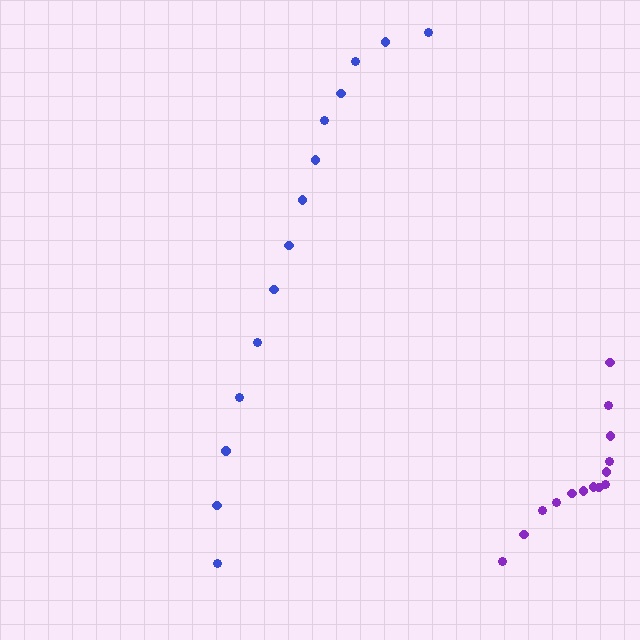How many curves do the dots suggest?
There are 2 distinct paths.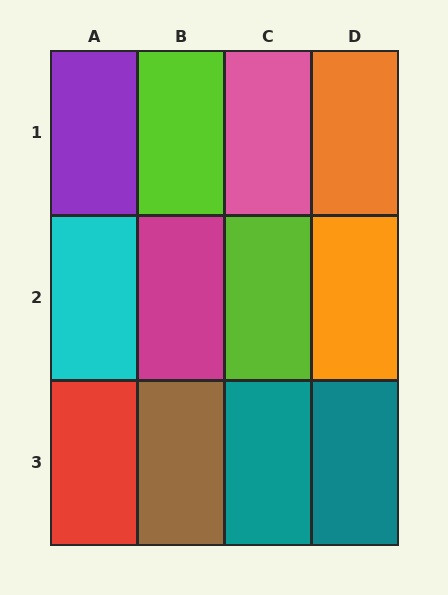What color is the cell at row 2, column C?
Lime.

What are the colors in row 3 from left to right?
Red, brown, teal, teal.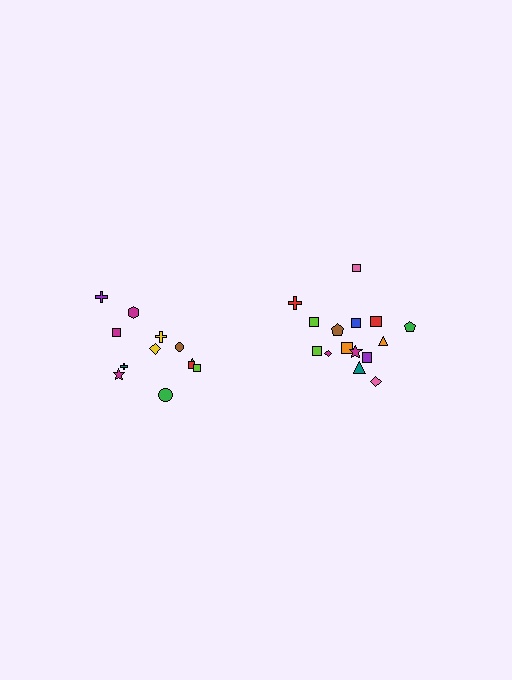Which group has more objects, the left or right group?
The right group.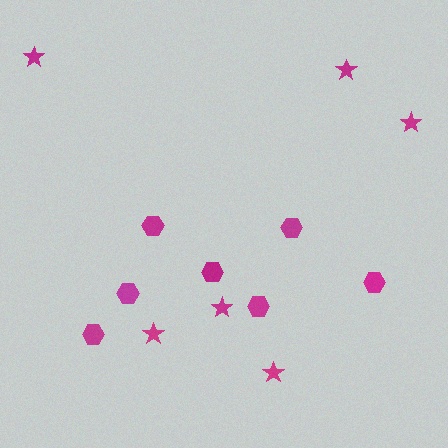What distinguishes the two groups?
There are 2 groups: one group of stars (6) and one group of hexagons (7).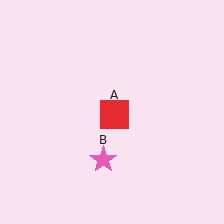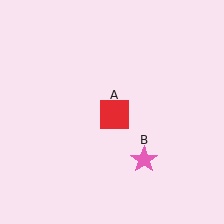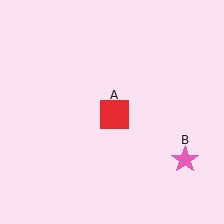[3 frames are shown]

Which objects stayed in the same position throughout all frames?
Red square (object A) remained stationary.